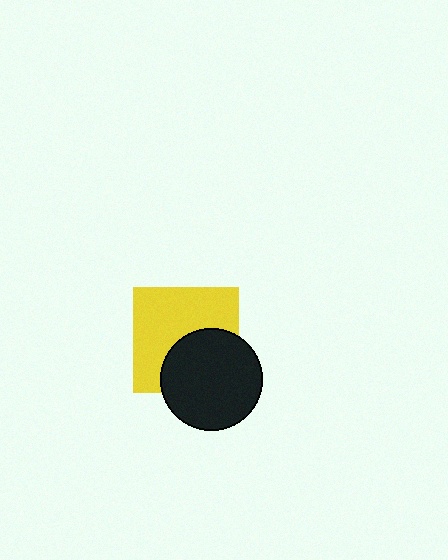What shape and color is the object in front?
The object in front is a black circle.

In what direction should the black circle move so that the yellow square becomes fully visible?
The black circle should move toward the lower-right. That is the shortest direction to clear the overlap and leave the yellow square fully visible.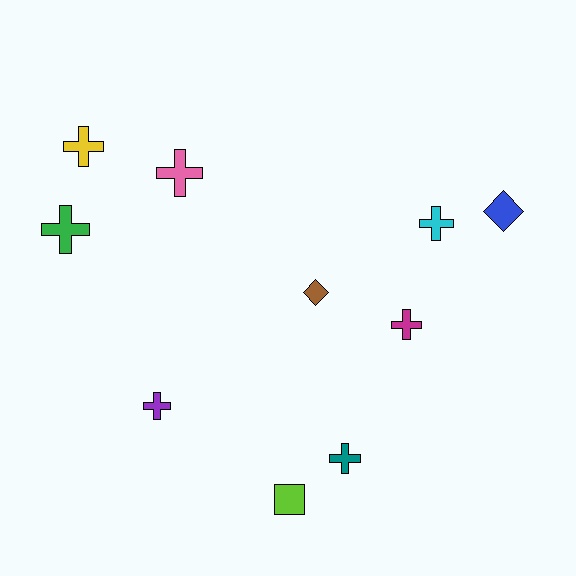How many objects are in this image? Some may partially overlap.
There are 10 objects.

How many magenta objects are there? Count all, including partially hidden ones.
There is 1 magenta object.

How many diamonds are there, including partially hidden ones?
There are 2 diamonds.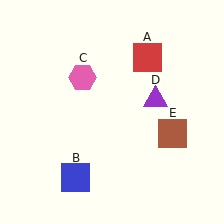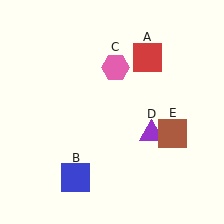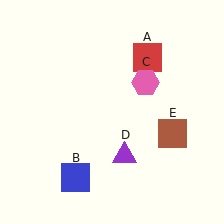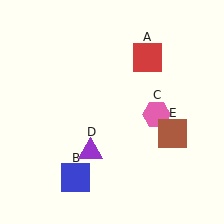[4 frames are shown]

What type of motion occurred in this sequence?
The pink hexagon (object C), purple triangle (object D) rotated clockwise around the center of the scene.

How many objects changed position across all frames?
2 objects changed position: pink hexagon (object C), purple triangle (object D).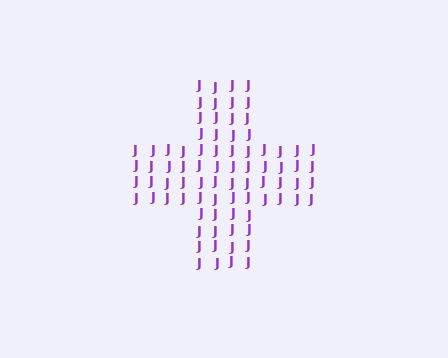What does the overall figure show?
The overall figure shows a cross.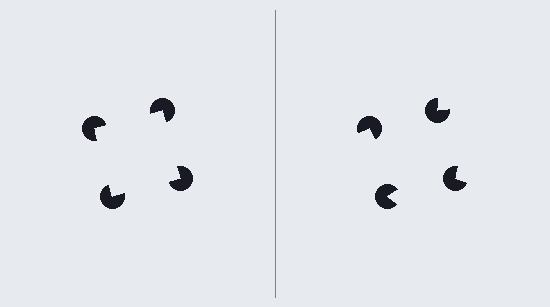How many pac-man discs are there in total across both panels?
8 — 4 on each side.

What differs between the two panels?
The pac-man discs are positioned identically on both sides; only the wedge orientations differ. On the left they align to a square; on the right they are misaligned.